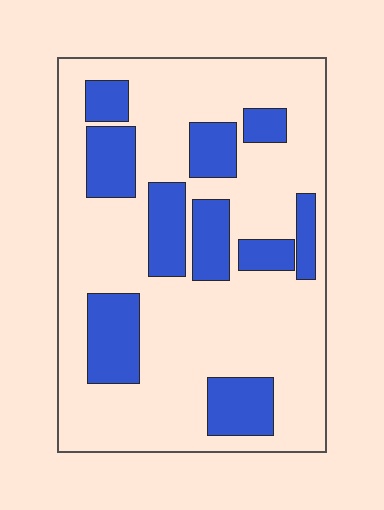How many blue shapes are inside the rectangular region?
10.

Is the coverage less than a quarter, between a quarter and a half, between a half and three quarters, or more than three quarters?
Between a quarter and a half.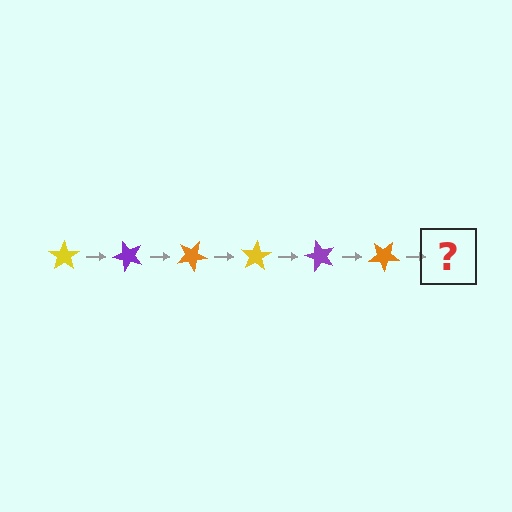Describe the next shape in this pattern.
It should be a yellow star, rotated 300 degrees from the start.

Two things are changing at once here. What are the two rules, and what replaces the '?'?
The two rules are that it rotates 50 degrees each step and the color cycles through yellow, purple, and orange. The '?' should be a yellow star, rotated 300 degrees from the start.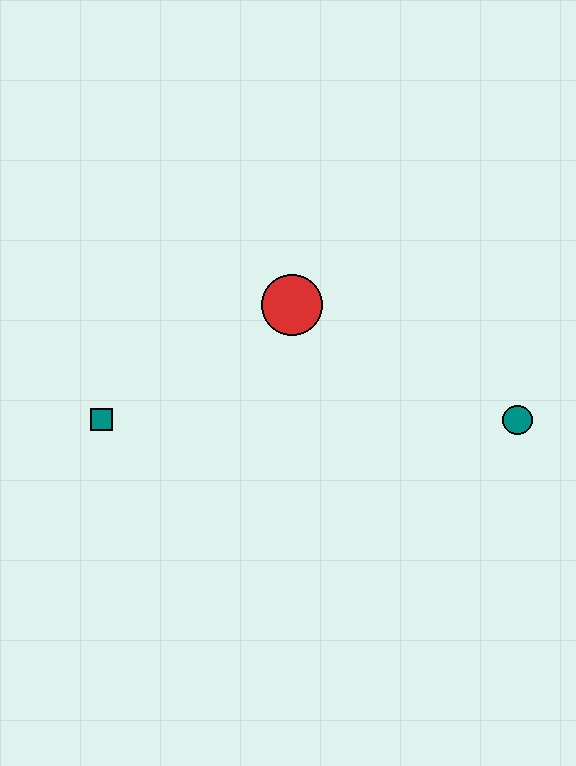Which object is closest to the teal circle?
The red circle is closest to the teal circle.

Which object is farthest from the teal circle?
The teal square is farthest from the teal circle.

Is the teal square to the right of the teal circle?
No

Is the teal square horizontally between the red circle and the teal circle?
No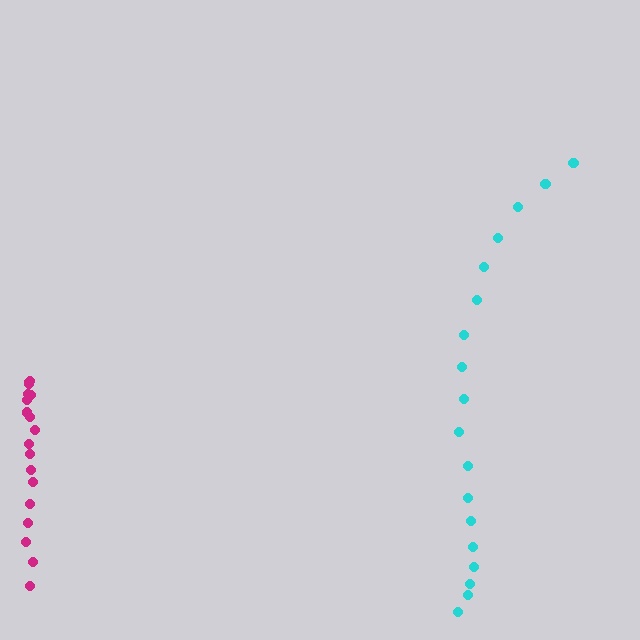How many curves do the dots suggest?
There are 2 distinct paths.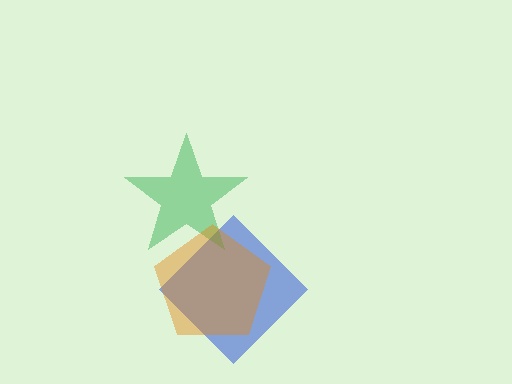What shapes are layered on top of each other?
The layered shapes are: a blue diamond, a green star, an orange pentagon.